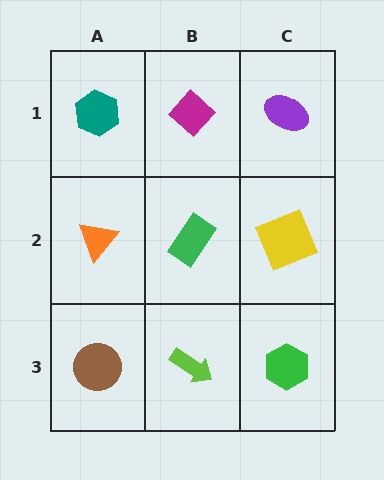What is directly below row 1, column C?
A yellow square.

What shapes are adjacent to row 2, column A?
A teal hexagon (row 1, column A), a brown circle (row 3, column A), a green rectangle (row 2, column B).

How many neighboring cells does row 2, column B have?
4.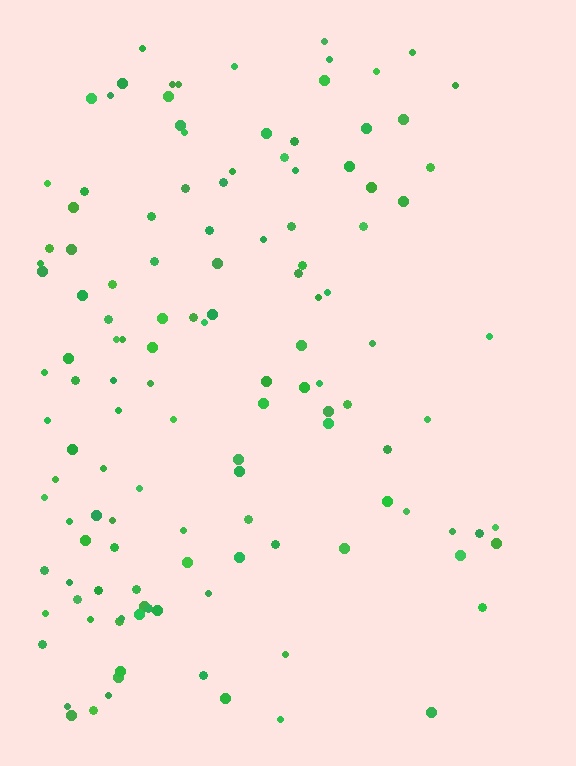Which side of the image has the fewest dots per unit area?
The right.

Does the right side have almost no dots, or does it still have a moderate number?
Still a moderate number, just noticeably fewer than the left.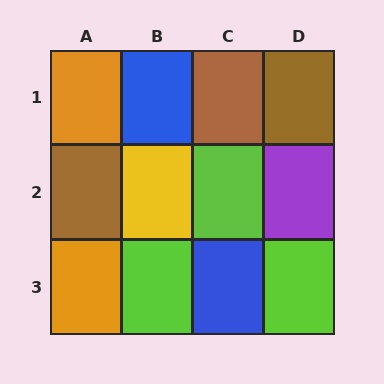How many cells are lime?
3 cells are lime.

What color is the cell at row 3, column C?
Blue.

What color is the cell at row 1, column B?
Blue.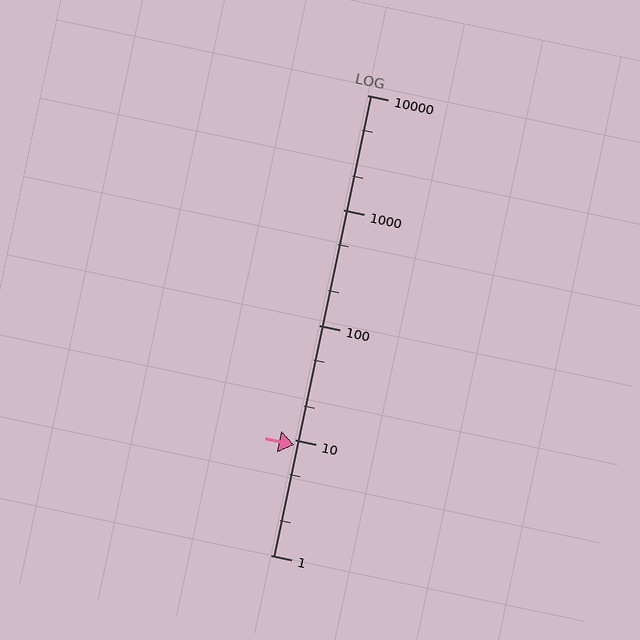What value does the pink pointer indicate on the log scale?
The pointer indicates approximately 9.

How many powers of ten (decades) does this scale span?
The scale spans 4 decades, from 1 to 10000.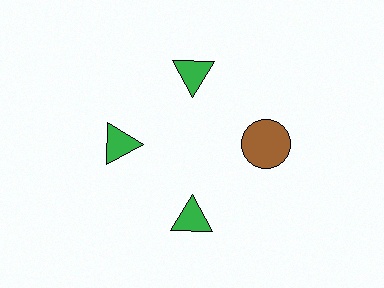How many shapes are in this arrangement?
There are 4 shapes arranged in a ring pattern.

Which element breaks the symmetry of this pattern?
The brown circle at roughly the 3 o'clock position breaks the symmetry. All other shapes are green triangles.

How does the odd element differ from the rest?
It differs in both color (brown instead of green) and shape (circle instead of triangle).